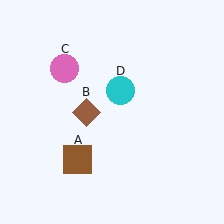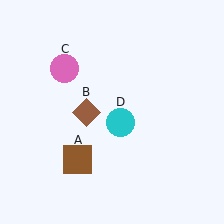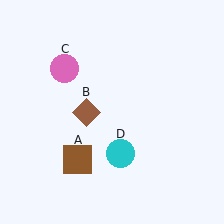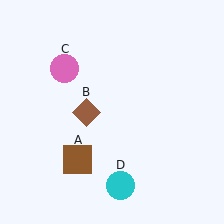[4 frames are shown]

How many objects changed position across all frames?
1 object changed position: cyan circle (object D).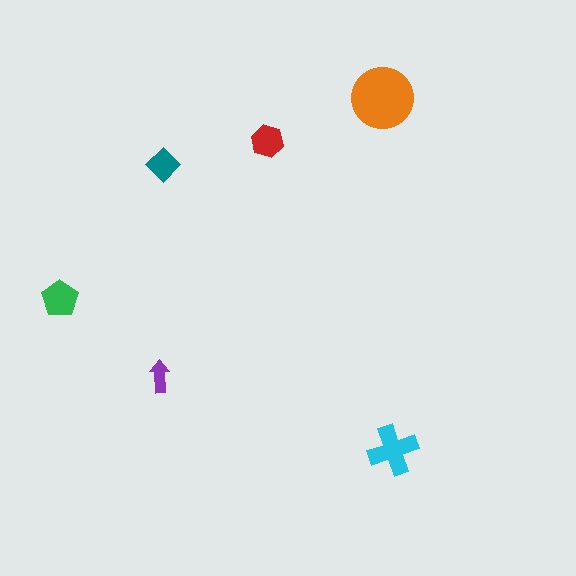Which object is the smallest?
The purple arrow.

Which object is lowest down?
The cyan cross is bottommost.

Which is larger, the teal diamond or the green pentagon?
The green pentagon.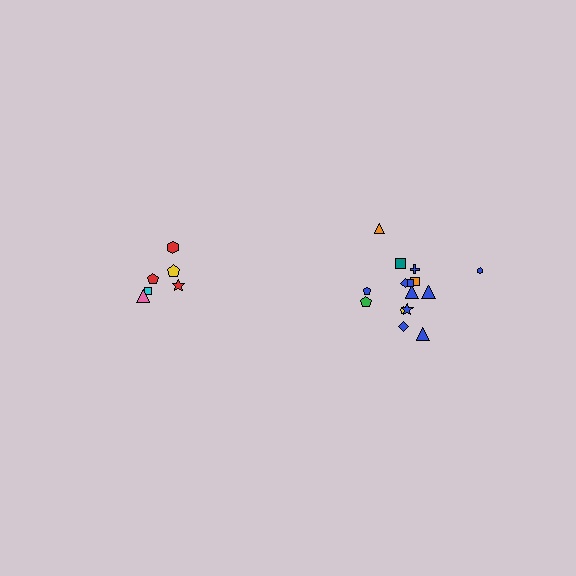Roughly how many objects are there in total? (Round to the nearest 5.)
Roughly 20 objects in total.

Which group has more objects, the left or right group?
The right group.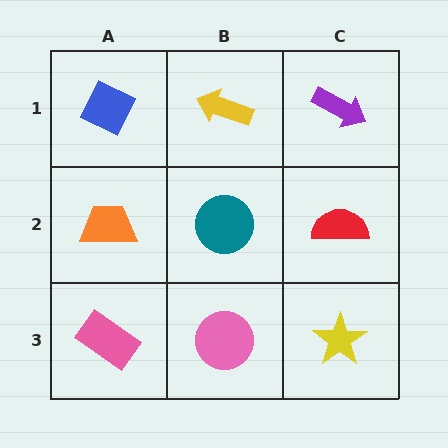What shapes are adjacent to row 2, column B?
A yellow arrow (row 1, column B), a pink circle (row 3, column B), an orange trapezoid (row 2, column A), a red semicircle (row 2, column C).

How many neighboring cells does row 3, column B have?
3.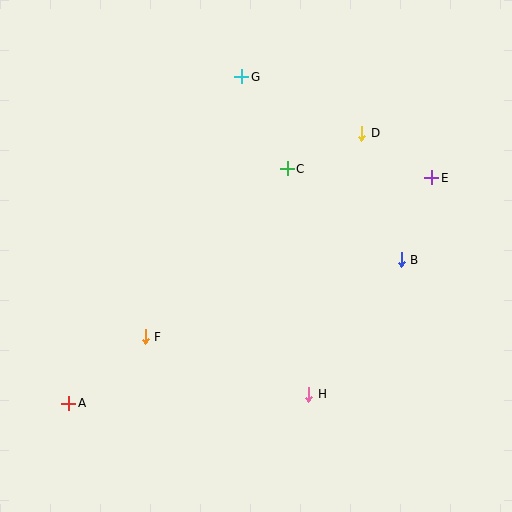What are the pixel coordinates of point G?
Point G is at (242, 77).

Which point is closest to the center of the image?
Point C at (287, 169) is closest to the center.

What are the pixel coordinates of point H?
Point H is at (309, 394).